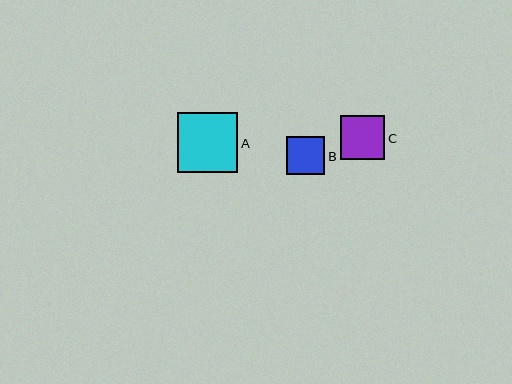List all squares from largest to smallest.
From largest to smallest: A, C, B.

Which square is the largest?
Square A is the largest with a size of approximately 60 pixels.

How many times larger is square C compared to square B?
Square C is approximately 1.2 times the size of square B.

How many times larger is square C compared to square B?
Square C is approximately 1.2 times the size of square B.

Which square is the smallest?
Square B is the smallest with a size of approximately 38 pixels.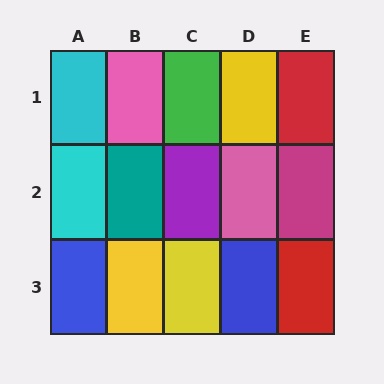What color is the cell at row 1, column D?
Yellow.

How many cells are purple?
1 cell is purple.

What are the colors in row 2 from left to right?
Cyan, teal, purple, pink, magenta.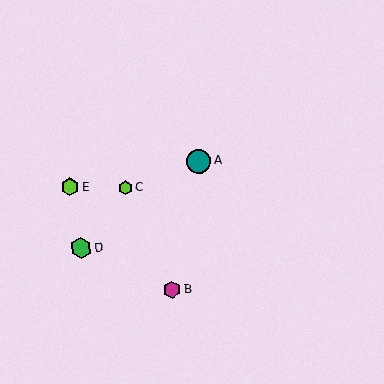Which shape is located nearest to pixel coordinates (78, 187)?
The lime hexagon (labeled E) at (70, 187) is nearest to that location.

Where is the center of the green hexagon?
The center of the green hexagon is at (81, 248).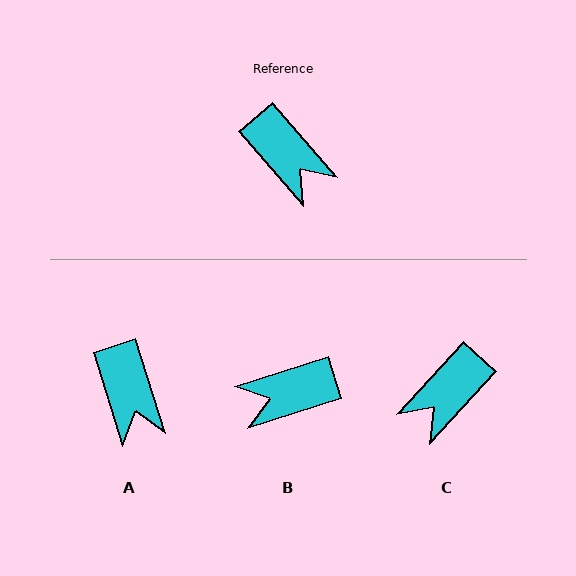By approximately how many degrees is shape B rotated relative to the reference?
Approximately 113 degrees clockwise.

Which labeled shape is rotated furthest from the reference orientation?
B, about 113 degrees away.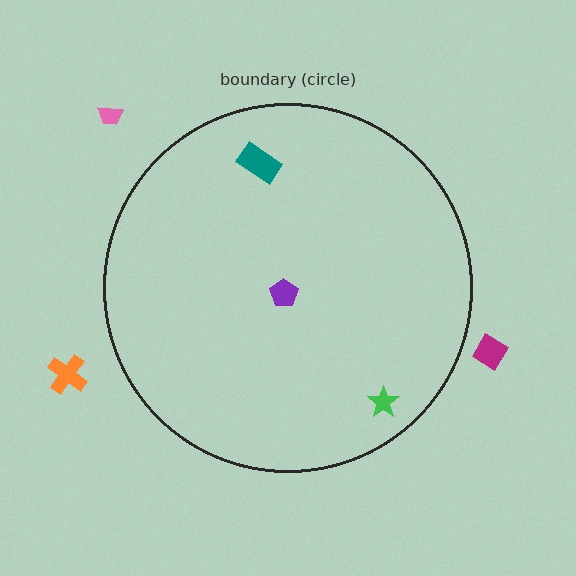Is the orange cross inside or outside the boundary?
Outside.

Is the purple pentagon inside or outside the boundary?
Inside.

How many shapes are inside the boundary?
3 inside, 3 outside.